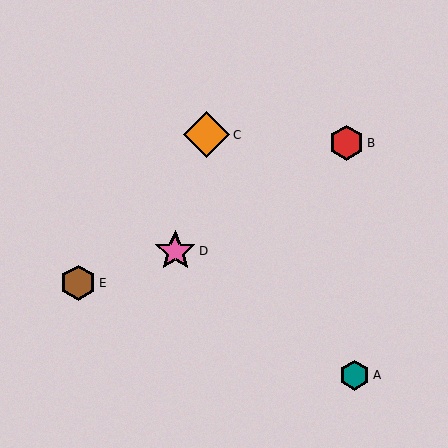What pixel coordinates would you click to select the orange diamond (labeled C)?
Click at (207, 135) to select the orange diamond C.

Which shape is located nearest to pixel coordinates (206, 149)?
The orange diamond (labeled C) at (207, 135) is nearest to that location.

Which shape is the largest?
The orange diamond (labeled C) is the largest.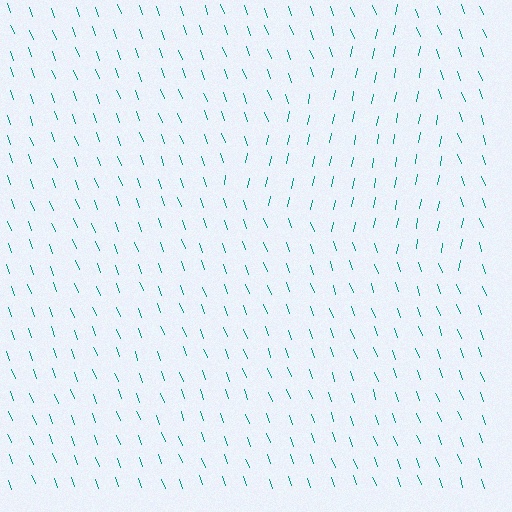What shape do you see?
I see a triangle.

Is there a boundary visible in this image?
Yes, there is a texture boundary formed by a change in line orientation.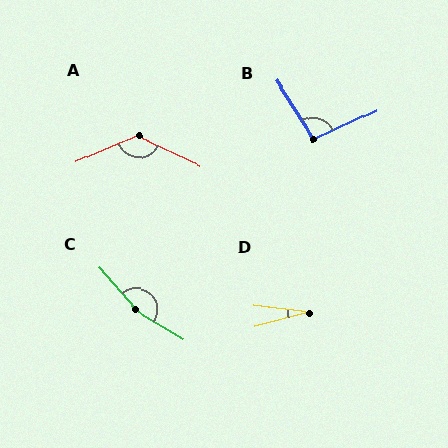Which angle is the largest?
C, at approximately 163 degrees.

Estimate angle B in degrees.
Approximately 98 degrees.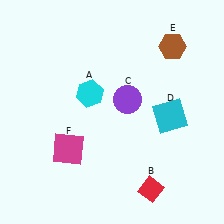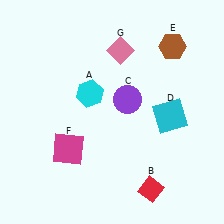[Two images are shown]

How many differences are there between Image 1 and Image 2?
There is 1 difference between the two images.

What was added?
A pink diamond (G) was added in Image 2.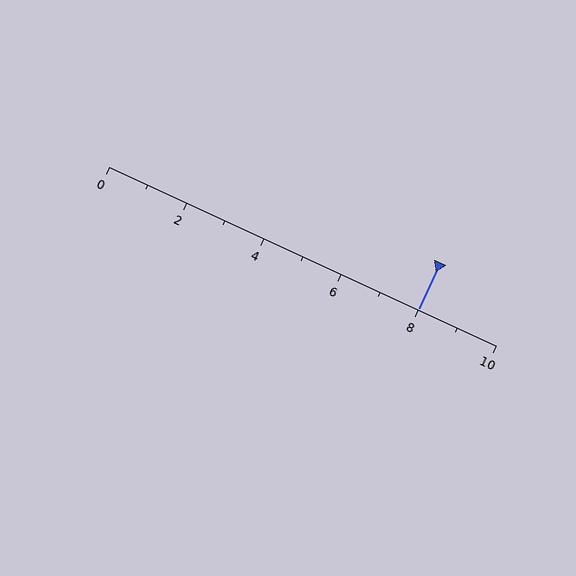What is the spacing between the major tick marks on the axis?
The major ticks are spaced 2 apart.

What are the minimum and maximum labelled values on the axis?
The axis runs from 0 to 10.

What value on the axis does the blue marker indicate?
The marker indicates approximately 8.